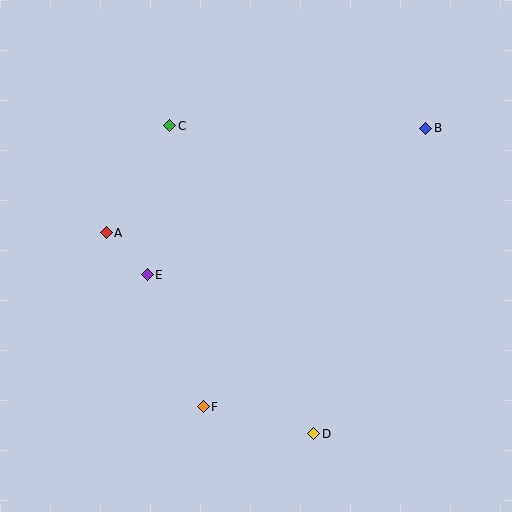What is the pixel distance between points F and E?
The distance between F and E is 143 pixels.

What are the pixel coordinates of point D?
Point D is at (314, 434).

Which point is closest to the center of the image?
Point E at (147, 275) is closest to the center.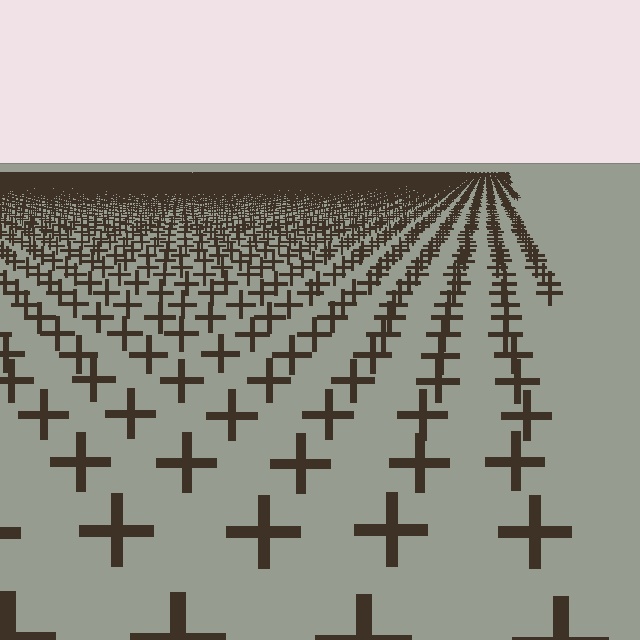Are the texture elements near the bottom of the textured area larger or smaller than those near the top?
Larger. Near the bottom, elements are closer to the viewer and appear at a bigger on-screen size.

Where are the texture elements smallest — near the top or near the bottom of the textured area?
Near the top.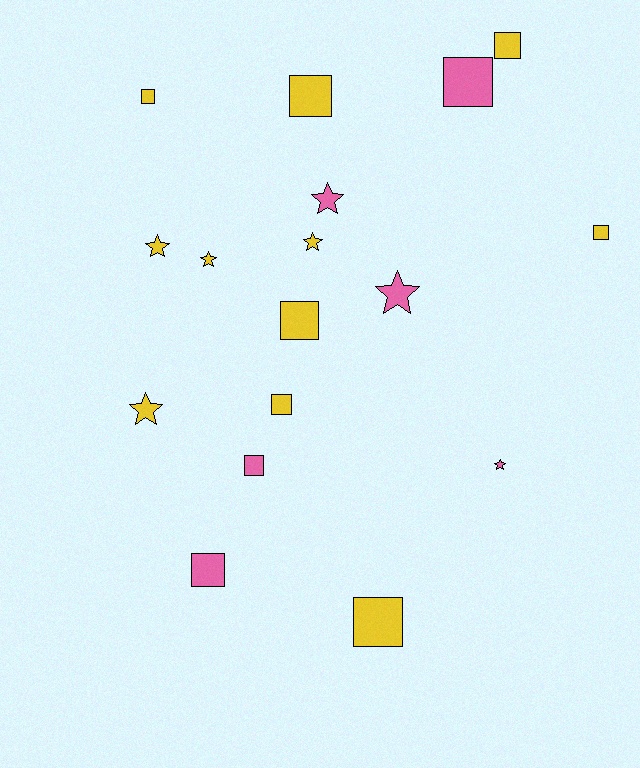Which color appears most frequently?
Yellow, with 11 objects.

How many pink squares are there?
There are 3 pink squares.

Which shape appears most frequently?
Square, with 10 objects.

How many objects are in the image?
There are 17 objects.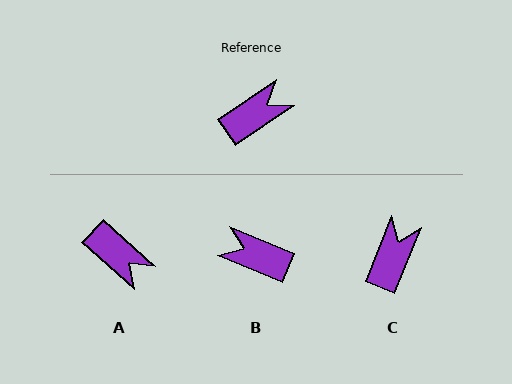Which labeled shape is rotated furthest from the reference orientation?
B, about 122 degrees away.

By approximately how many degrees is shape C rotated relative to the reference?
Approximately 34 degrees counter-clockwise.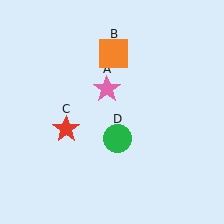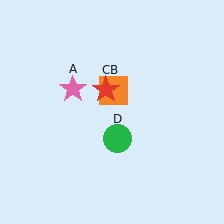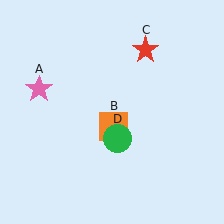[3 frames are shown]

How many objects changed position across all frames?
3 objects changed position: pink star (object A), orange square (object B), red star (object C).